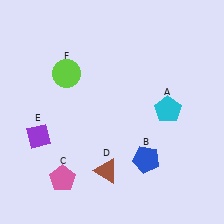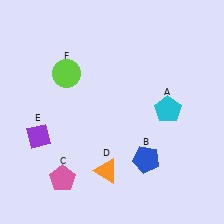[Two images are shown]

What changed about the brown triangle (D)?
In Image 1, D is brown. In Image 2, it changed to orange.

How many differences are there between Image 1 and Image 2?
There is 1 difference between the two images.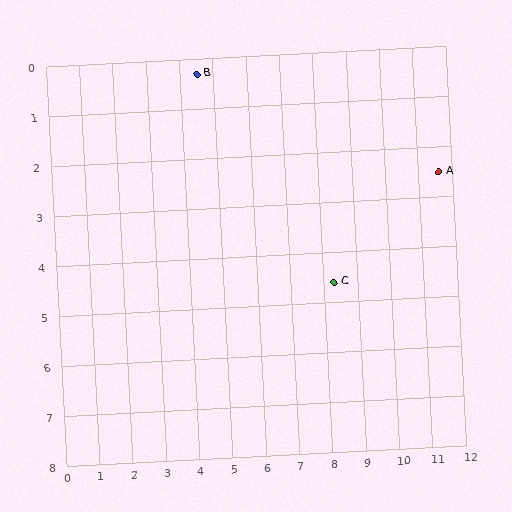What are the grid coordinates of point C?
Point C is at approximately (8.3, 4.6).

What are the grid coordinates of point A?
Point A is at approximately (11.6, 2.5).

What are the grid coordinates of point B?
Point B is at approximately (4.5, 0.3).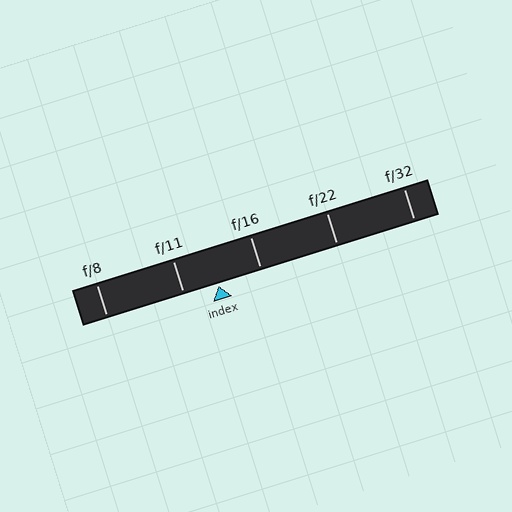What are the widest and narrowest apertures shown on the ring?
The widest aperture shown is f/8 and the narrowest is f/32.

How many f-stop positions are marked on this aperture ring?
There are 5 f-stop positions marked.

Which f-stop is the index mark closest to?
The index mark is closest to f/11.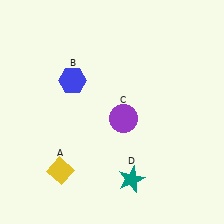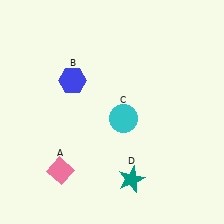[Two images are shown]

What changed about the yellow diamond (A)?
In Image 1, A is yellow. In Image 2, it changed to pink.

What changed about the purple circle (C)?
In Image 1, C is purple. In Image 2, it changed to cyan.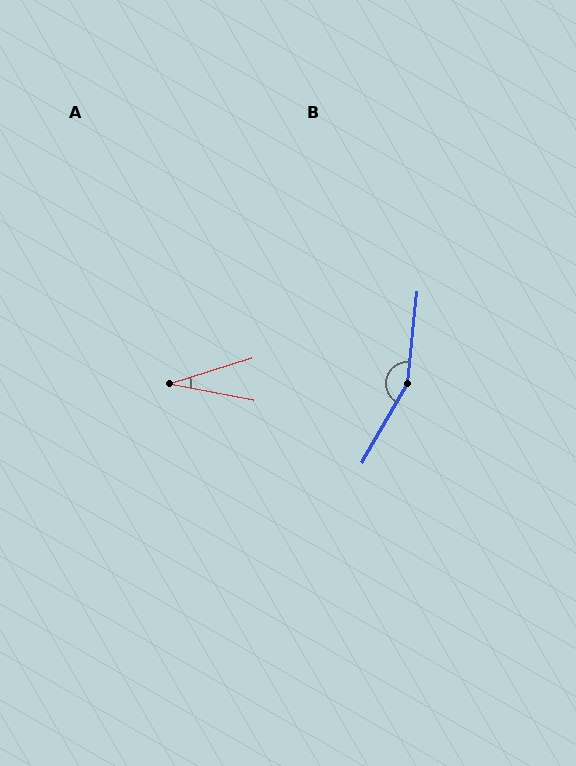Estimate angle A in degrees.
Approximately 28 degrees.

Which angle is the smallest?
A, at approximately 28 degrees.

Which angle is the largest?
B, at approximately 156 degrees.